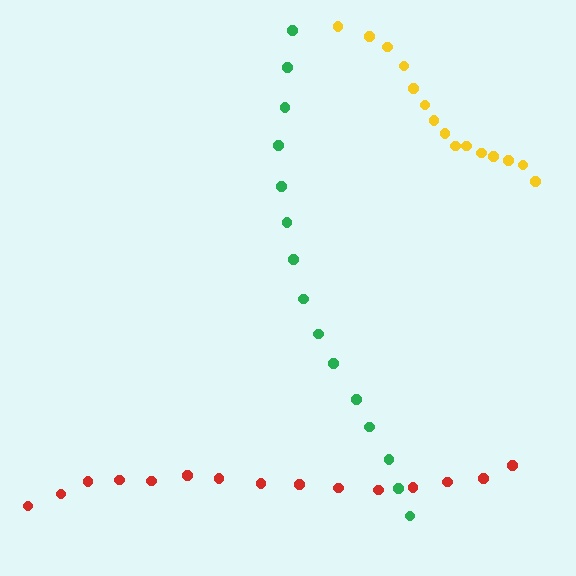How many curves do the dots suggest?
There are 3 distinct paths.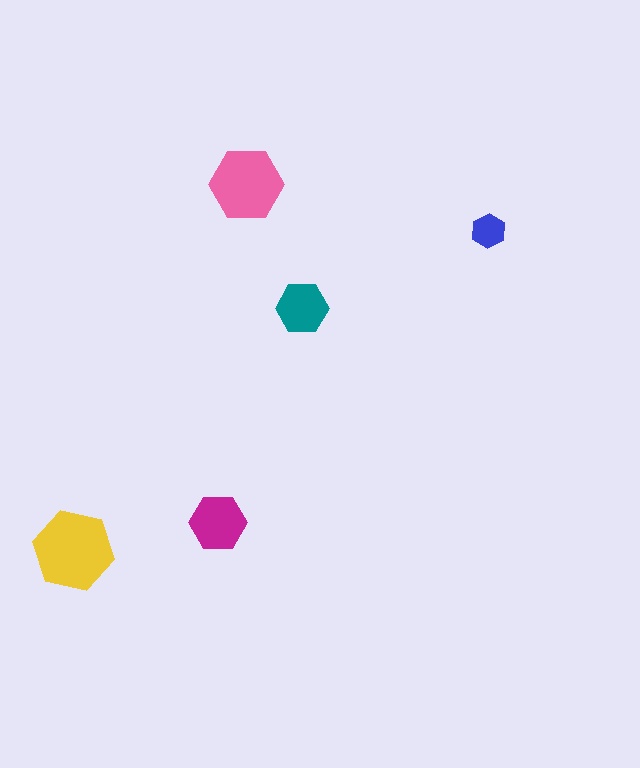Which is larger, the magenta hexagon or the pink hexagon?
The pink one.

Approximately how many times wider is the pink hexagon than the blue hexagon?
About 2 times wider.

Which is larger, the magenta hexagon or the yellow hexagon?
The yellow one.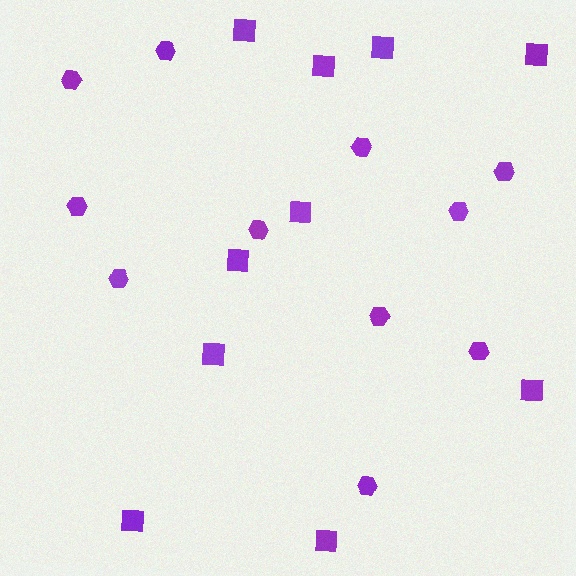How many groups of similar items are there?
There are 2 groups: one group of hexagons (11) and one group of squares (10).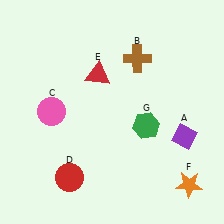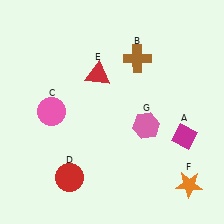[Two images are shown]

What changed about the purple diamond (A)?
In Image 1, A is purple. In Image 2, it changed to magenta.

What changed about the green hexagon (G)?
In Image 1, G is green. In Image 2, it changed to pink.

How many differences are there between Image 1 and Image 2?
There are 2 differences between the two images.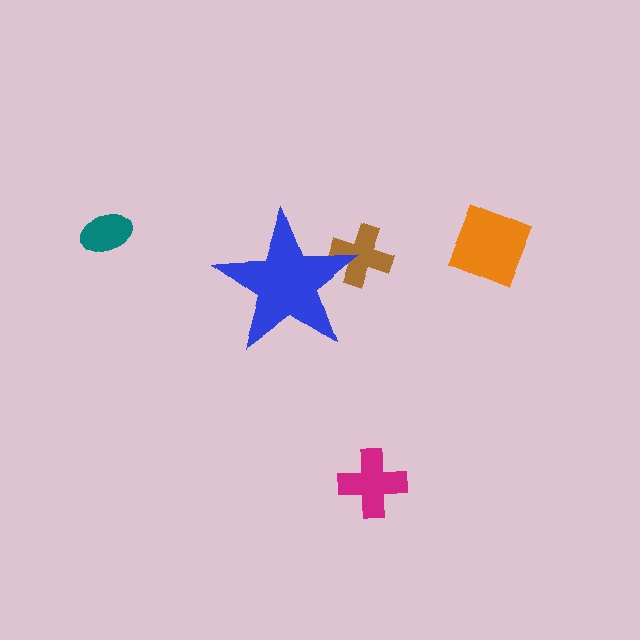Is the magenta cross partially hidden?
No, the magenta cross is fully visible.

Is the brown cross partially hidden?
Yes, the brown cross is partially hidden behind the blue star.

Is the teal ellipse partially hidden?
No, the teal ellipse is fully visible.